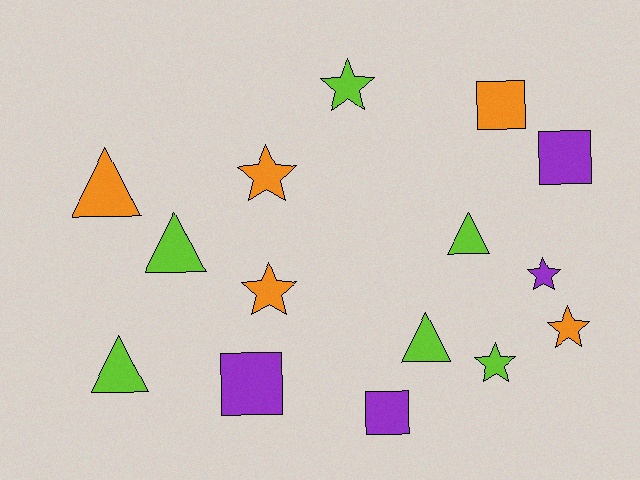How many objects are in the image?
There are 15 objects.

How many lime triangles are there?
There are 4 lime triangles.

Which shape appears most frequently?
Star, with 6 objects.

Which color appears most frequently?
Lime, with 6 objects.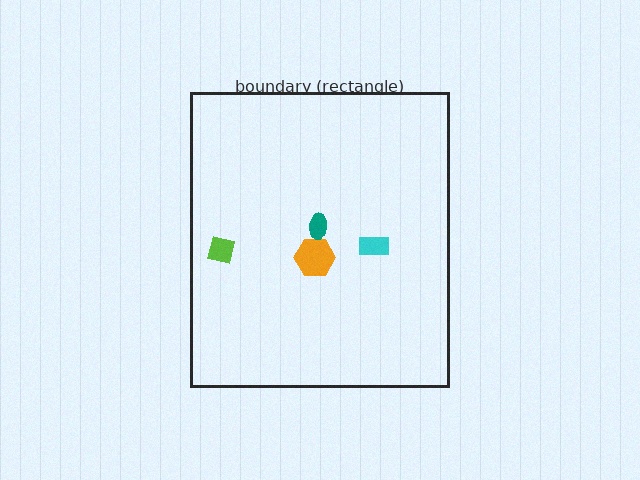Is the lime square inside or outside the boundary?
Inside.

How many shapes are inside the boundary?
4 inside, 0 outside.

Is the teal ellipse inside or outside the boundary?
Inside.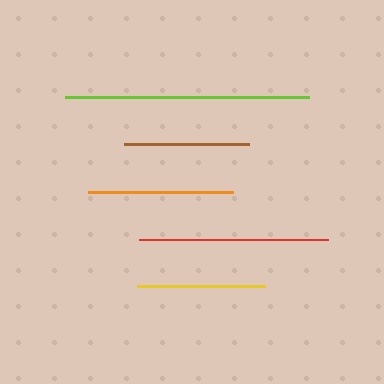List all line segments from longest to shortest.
From longest to shortest: lime, red, orange, yellow, brown.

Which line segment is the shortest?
The brown line is the shortest at approximately 126 pixels.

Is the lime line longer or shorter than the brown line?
The lime line is longer than the brown line.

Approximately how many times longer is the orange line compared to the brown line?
The orange line is approximately 1.2 times the length of the brown line.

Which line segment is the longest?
The lime line is the longest at approximately 244 pixels.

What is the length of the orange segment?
The orange segment is approximately 144 pixels long.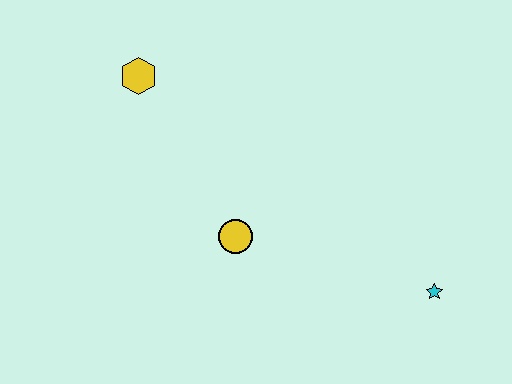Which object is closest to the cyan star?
The yellow circle is closest to the cyan star.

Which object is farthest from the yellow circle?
The cyan star is farthest from the yellow circle.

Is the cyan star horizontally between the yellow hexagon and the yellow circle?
No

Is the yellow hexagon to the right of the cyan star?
No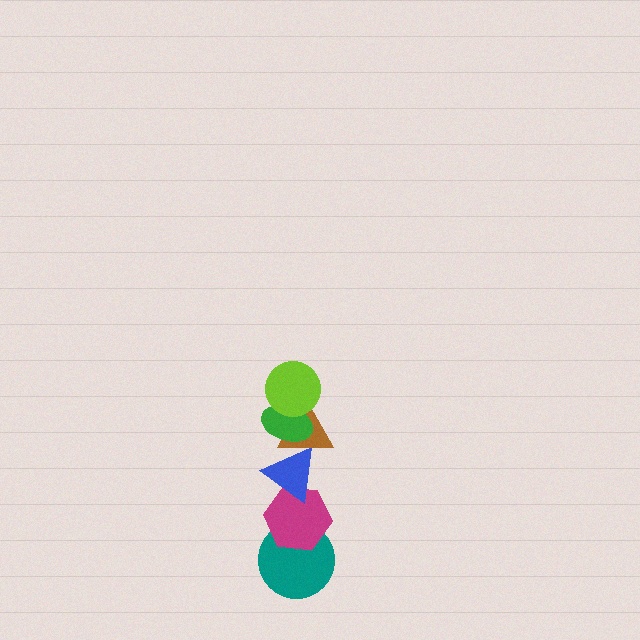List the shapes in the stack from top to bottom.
From top to bottom: the lime circle, the green ellipse, the brown triangle, the blue triangle, the magenta hexagon, the teal circle.